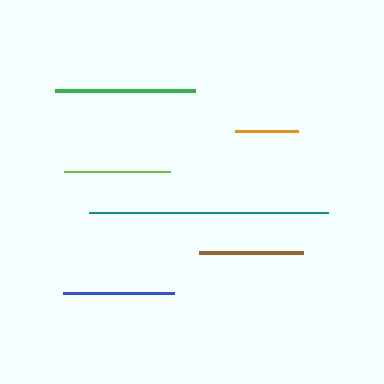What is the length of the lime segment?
The lime segment is approximately 106 pixels long.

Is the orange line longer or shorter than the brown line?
The brown line is longer than the orange line.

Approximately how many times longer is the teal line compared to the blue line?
The teal line is approximately 2.2 times the length of the blue line.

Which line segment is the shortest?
The orange line is the shortest at approximately 63 pixels.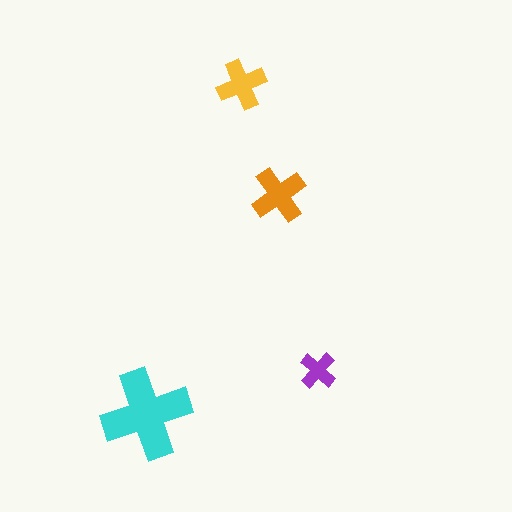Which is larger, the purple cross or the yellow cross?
The yellow one.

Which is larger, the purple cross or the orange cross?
The orange one.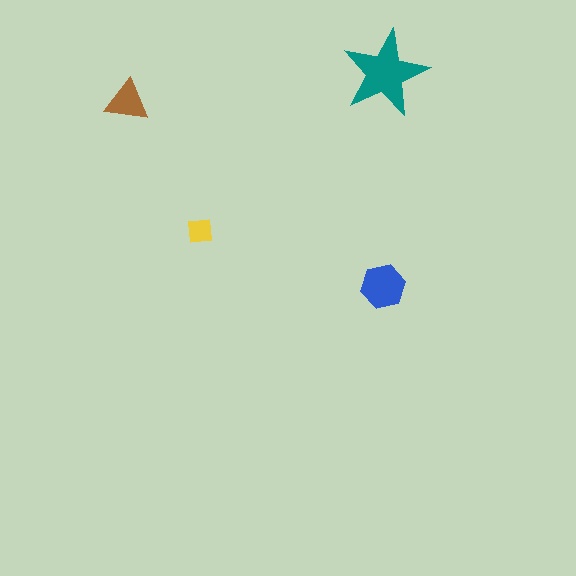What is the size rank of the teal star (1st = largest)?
1st.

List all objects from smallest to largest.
The yellow square, the brown triangle, the blue hexagon, the teal star.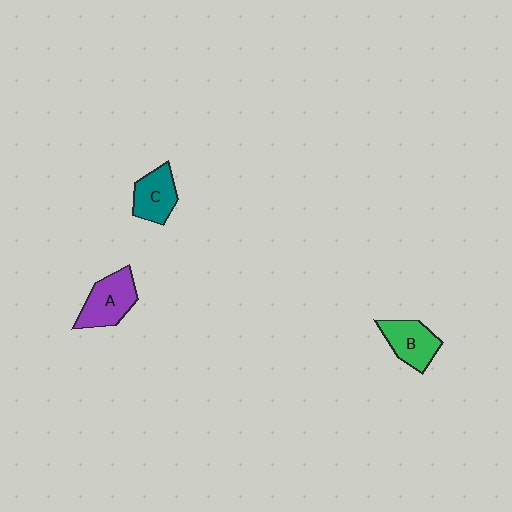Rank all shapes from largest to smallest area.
From largest to smallest: A (purple), B (green), C (teal).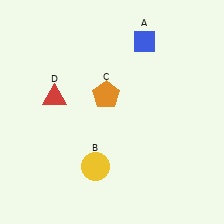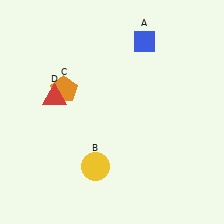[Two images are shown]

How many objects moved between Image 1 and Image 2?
1 object moved between the two images.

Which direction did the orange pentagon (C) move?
The orange pentagon (C) moved left.